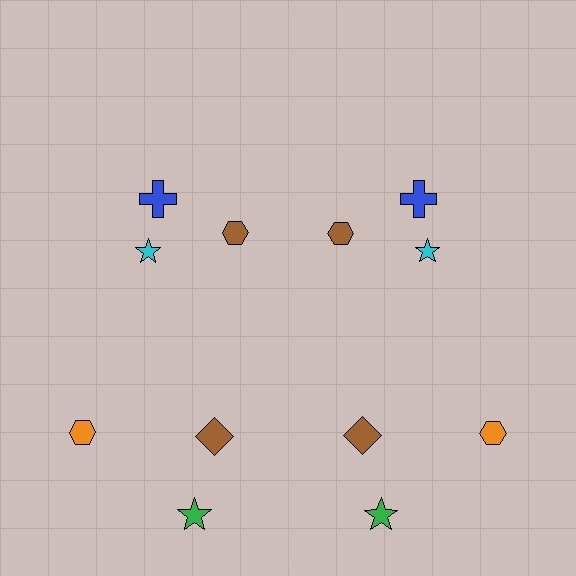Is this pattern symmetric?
Yes, this pattern has bilateral (reflection) symmetry.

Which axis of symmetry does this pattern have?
The pattern has a vertical axis of symmetry running through the center of the image.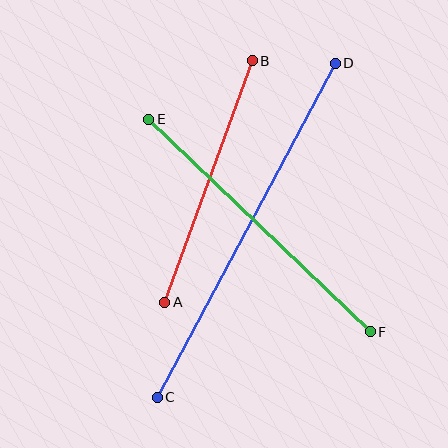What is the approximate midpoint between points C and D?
The midpoint is at approximately (246, 230) pixels.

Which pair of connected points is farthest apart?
Points C and D are farthest apart.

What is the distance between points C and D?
The distance is approximately 378 pixels.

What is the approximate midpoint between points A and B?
The midpoint is at approximately (208, 181) pixels.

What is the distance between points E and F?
The distance is approximately 307 pixels.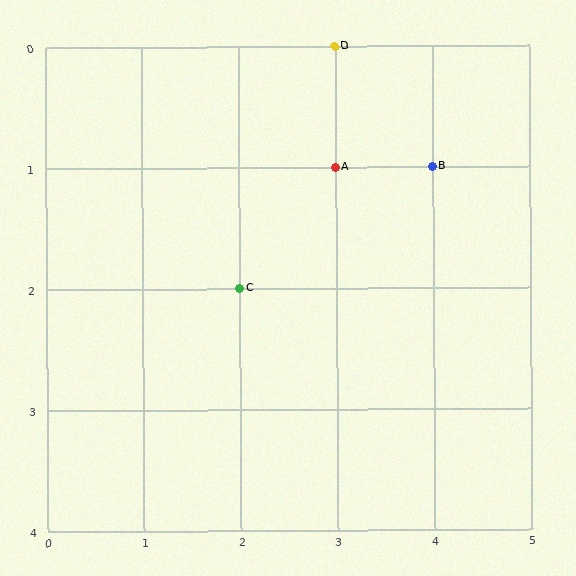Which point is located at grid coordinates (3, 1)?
Point A is at (3, 1).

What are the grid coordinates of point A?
Point A is at grid coordinates (3, 1).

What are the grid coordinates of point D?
Point D is at grid coordinates (3, 0).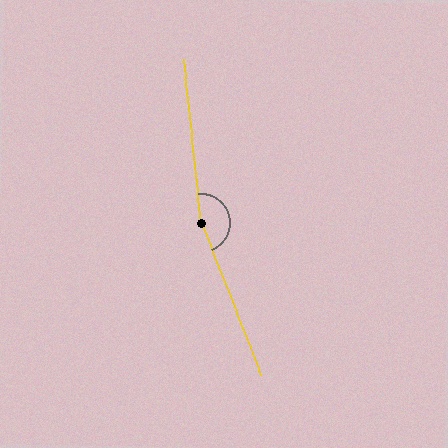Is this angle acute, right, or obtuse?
It is obtuse.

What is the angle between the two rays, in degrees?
Approximately 165 degrees.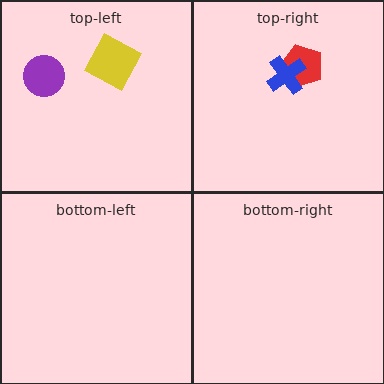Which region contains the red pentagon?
The top-right region.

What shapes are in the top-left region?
The purple circle, the yellow diamond.